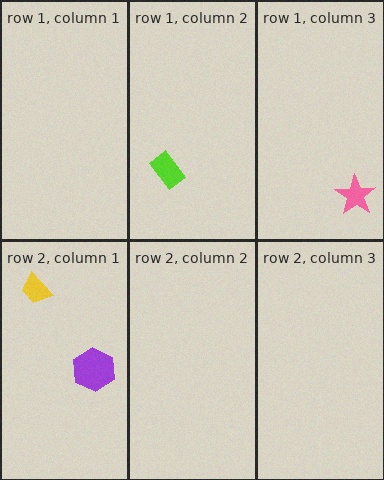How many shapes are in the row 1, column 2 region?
1.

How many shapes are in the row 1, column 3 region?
1.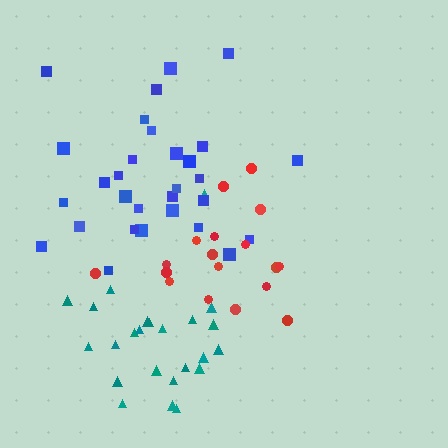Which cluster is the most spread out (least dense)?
Red.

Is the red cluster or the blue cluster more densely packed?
Blue.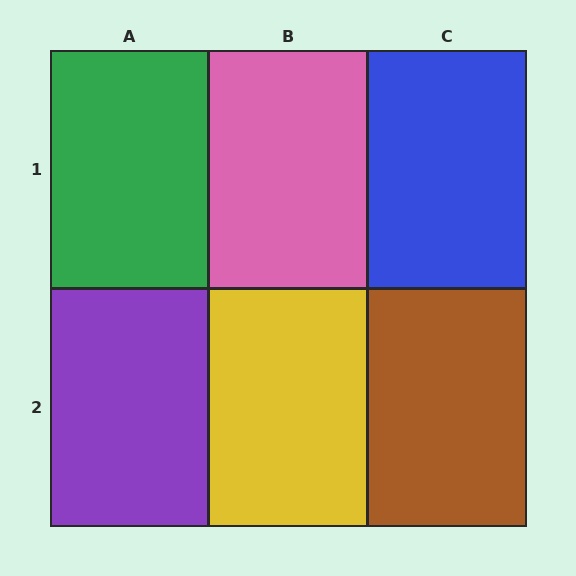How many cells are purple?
1 cell is purple.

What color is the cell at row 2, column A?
Purple.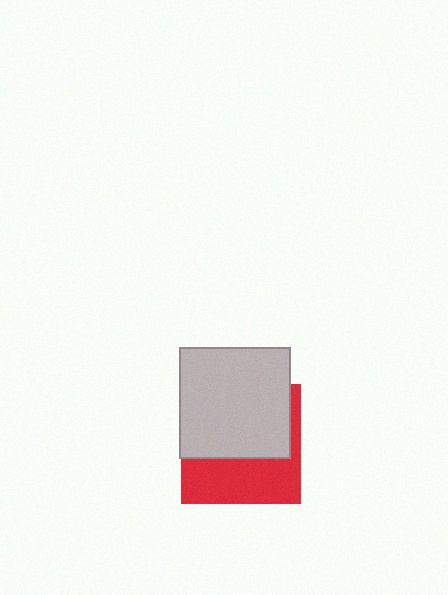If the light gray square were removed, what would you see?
You would see the complete red square.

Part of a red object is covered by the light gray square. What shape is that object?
It is a square.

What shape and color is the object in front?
The object in front is a light gray square.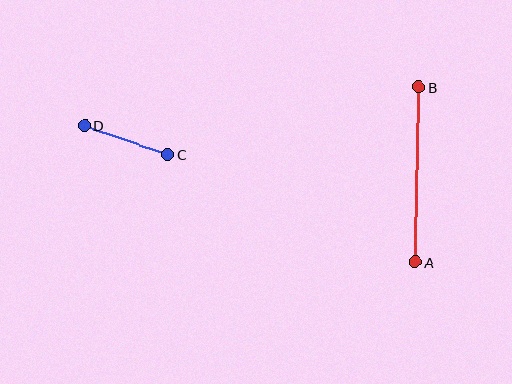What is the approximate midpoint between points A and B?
The midpoint is at approximately (417, 175) pixels.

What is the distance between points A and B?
The distance is approximately 175 pixels.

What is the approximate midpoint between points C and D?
The midpoint is at approximately (126, 140) pixels.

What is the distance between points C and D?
The distance is approximately 88 pixels.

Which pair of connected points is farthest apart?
Points A and B are farthest apart.